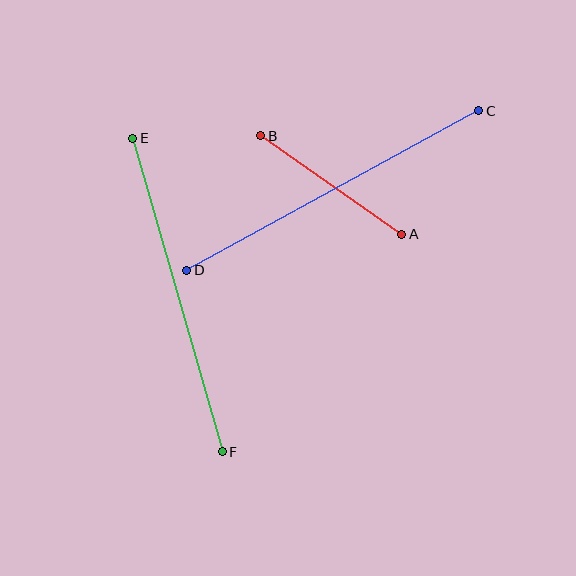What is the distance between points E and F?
The distance is approximately 326 pixels.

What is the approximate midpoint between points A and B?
The midpoint is at approximately (331, 185) pixels.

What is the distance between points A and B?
The distance is approximately 172 pixels.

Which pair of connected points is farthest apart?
Points C and D are farthest apart.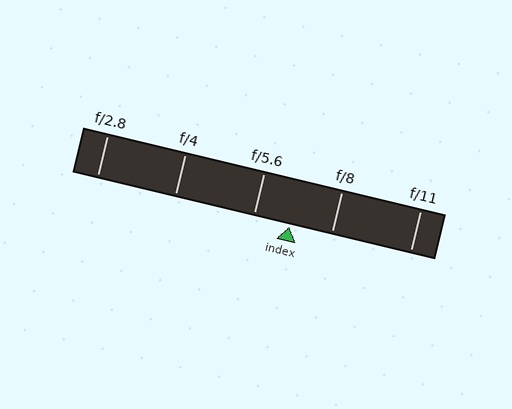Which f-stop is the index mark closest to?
The index mark is closest to f/5.6.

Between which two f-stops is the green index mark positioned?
The index mark is between f/5.6 and f/8.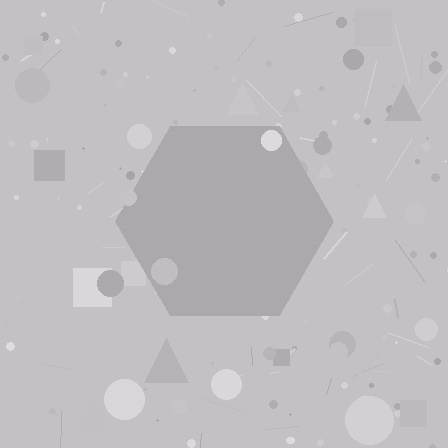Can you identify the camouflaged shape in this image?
The camouflaged shape is a hexagon.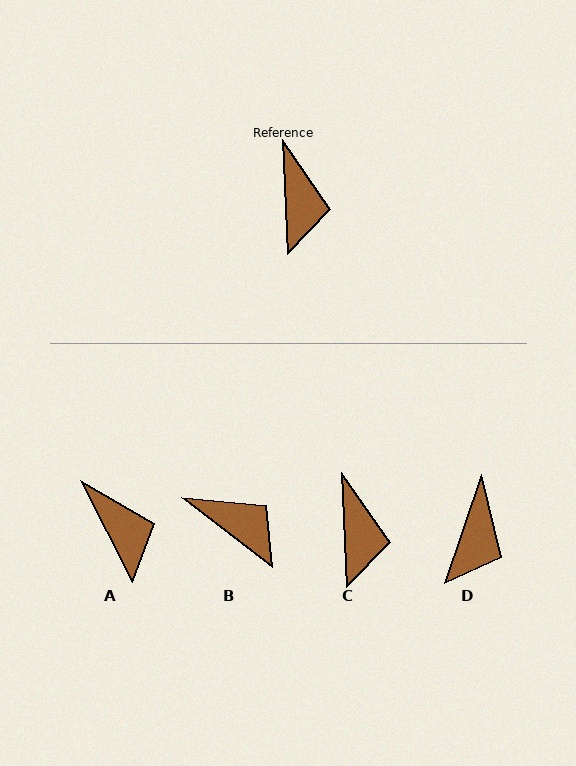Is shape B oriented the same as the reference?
No, it is off by about 50 degrees.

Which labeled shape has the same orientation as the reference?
C.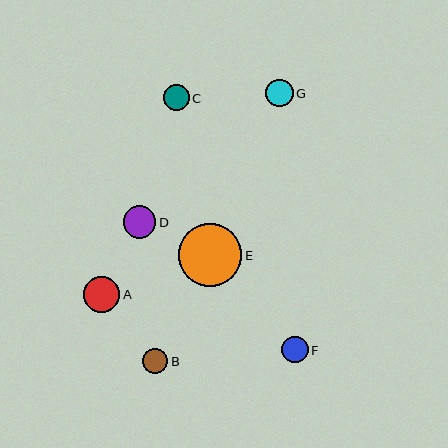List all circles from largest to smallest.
From largest to smallest: E, A, D, G, F, C, B.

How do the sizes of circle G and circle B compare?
Circle G and circle B are approximately the same size.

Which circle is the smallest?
Circle B is the smallest with a size of approximately 25 pixels.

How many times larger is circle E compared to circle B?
Circle E is approximately 2.5 times the size of circle B.